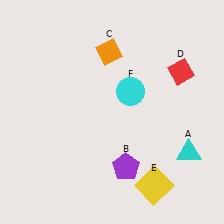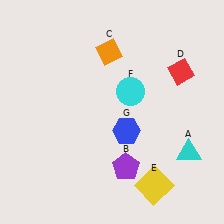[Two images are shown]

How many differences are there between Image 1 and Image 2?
There is 1 difference between the two images.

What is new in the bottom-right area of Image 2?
A blue hexagon (G) was added in the bottom-right area of Image 2.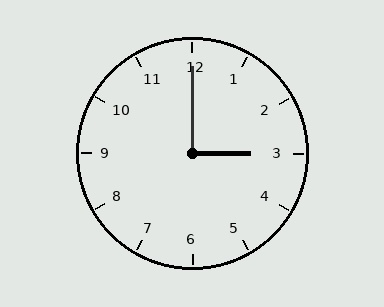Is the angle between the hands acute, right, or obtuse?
It is right.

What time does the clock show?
3:00.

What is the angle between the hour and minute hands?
Approximately 90 degrees.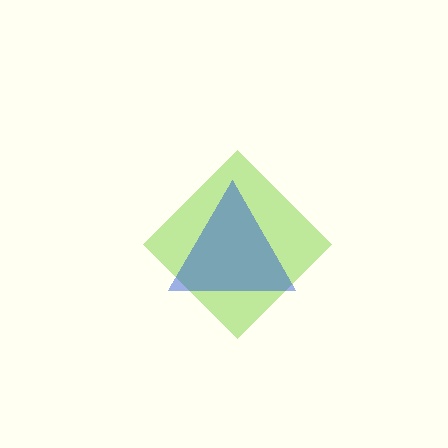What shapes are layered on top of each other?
The layered shapes are: a lime diamond, a blue triangle.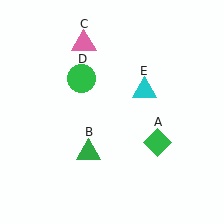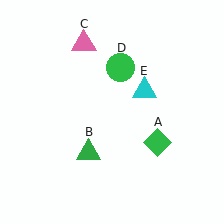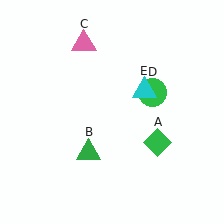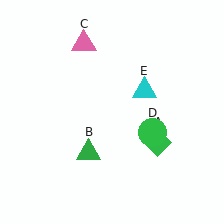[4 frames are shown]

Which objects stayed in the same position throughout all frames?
Green diamond (object A) and green triangle (object B) and pink triangle (object C) and cyan triangle (object E) remained stationary.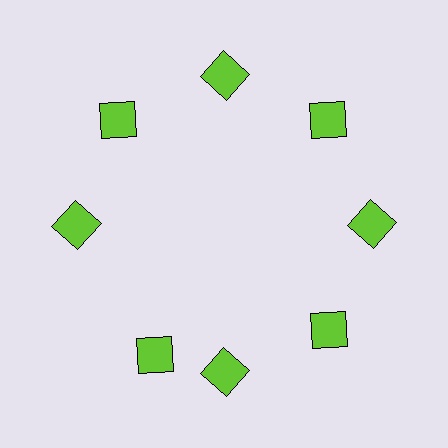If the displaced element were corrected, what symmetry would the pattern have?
It would have 8-fold rotational symmetry — the pattern would map onto itself every 45 degrees.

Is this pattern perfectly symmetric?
No. The 8 lime squares are arranged in a ring, but one element near the 8 o'clock position is rotated out of alignment along the ring, breaking the 8-fold rotational symmetry.